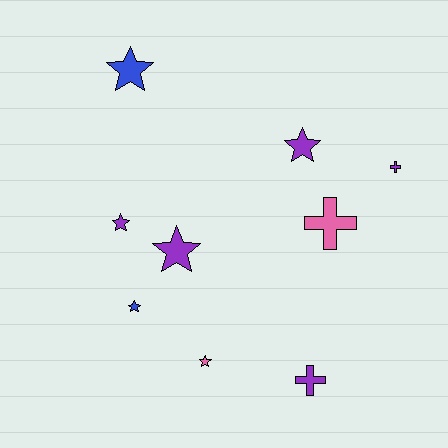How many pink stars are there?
There is 1 pink star.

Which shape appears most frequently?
Star, with 6 objects.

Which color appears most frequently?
Purple, with 5 objects.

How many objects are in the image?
There are 9 objects.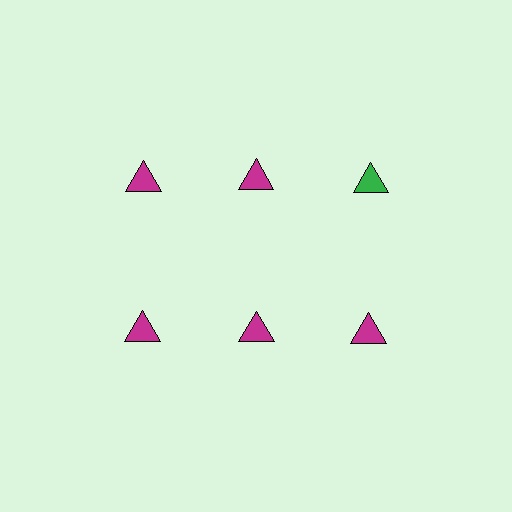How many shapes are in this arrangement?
There are 6 shapes arranged in a grid pattern.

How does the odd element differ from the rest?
It has a different color: green instead of magenta.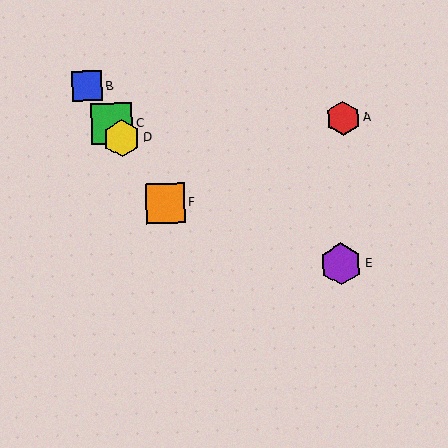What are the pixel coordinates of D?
Object D is at (122, 138).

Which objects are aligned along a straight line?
Objects B, C, D, F are aligned along a straight line.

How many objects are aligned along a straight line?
4 objects (B, C, D, F) are aligned along a straight line.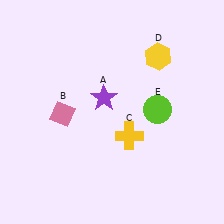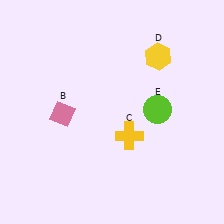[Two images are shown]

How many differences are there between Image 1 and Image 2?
There is 1 difference between the two images.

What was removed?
The purple star (A) was removed in Image 2.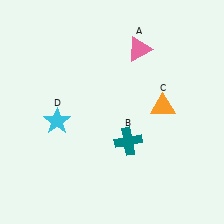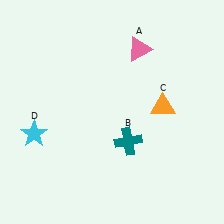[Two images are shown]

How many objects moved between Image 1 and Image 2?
1 object moved between the two images.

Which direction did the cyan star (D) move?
The cyan star (D) moved left.